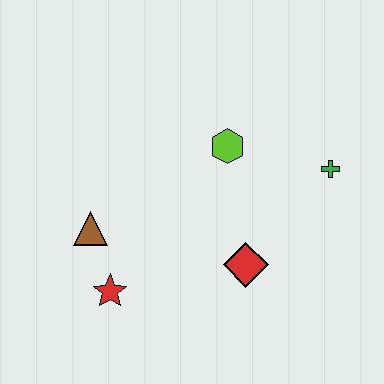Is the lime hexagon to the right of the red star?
Yes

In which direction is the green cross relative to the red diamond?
The green cross is above the red diamond.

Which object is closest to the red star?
The brown triangle is closest to the red star.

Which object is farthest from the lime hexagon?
The red star is farthest from the lime hexagon.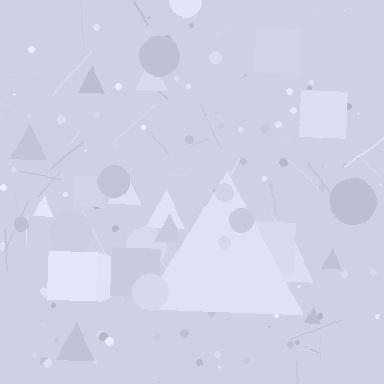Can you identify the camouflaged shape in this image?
The camouflaged shape is a triangle.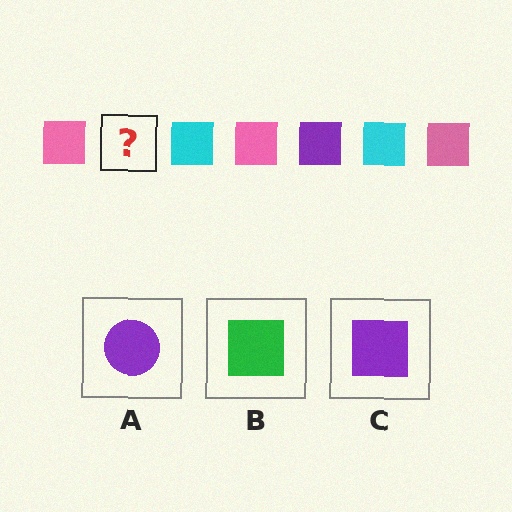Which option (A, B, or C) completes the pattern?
C.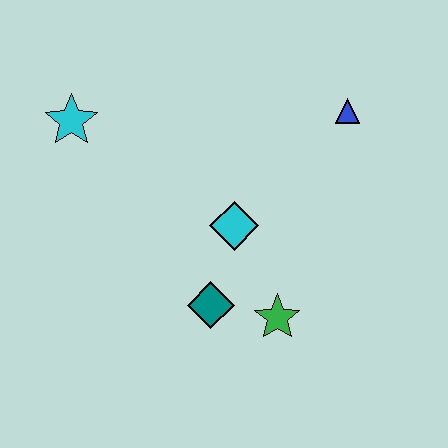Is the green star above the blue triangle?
No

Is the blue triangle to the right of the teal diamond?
Yes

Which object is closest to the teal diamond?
The green star is closest to the teal diamond.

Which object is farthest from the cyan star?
The green star is farthest from the cyan star.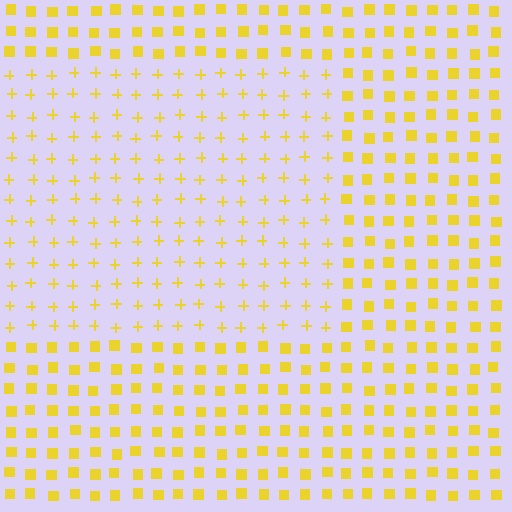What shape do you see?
I see a rectangle.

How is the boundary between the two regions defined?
The boundary is defined by a change in element shape: plus signs inside vs. squares outside. All elements share the same color and spacing.